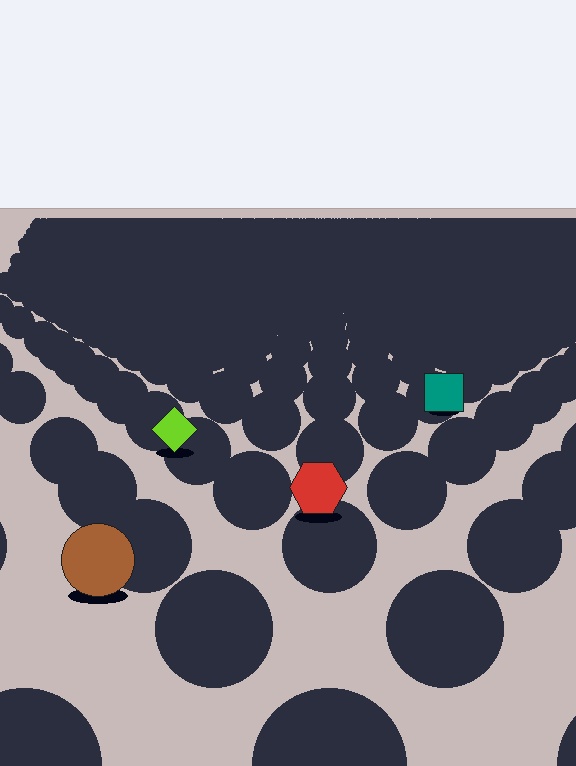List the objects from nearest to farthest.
From nearest to farthest: the brown circle, the red hexagon, the lime diamond, the teal square.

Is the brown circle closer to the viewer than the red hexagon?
Yes. The brown circle is closer — you can tell from the texture gradient: the ground texture is coarser near it.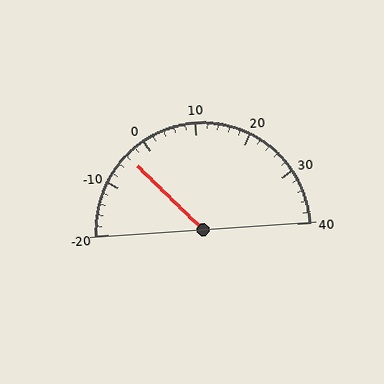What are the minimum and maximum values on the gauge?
The gauge ranges from -20 to 40.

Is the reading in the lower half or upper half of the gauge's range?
The reading is in the lower half of the range (-20 to 40).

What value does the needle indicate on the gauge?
The needle indicates approximately -4.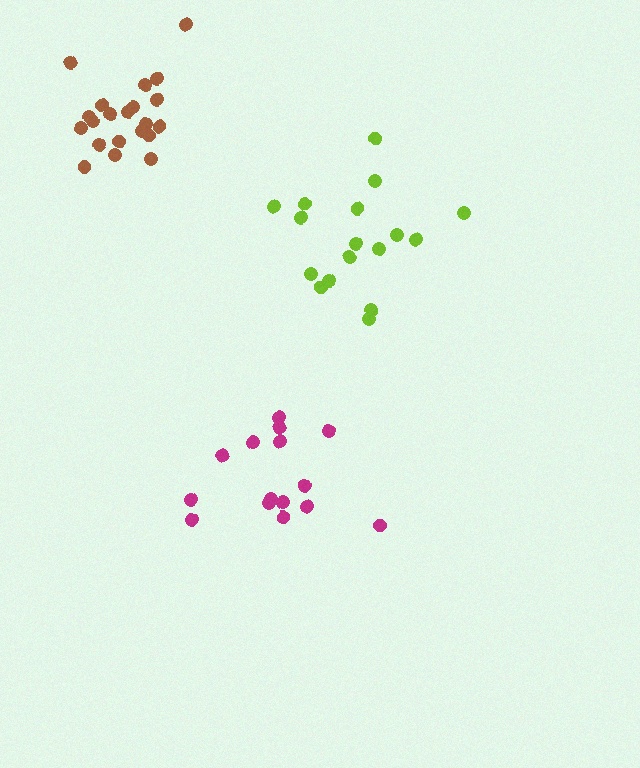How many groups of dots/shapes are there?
There are 3 groups.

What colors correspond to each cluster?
The clusters are colored: magenta, lime, brown.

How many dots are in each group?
Group 1: 15 dots, Group 2: 17 dots, Group 3: 21 dots (53 total).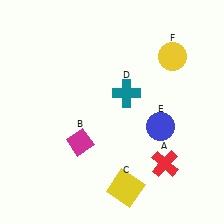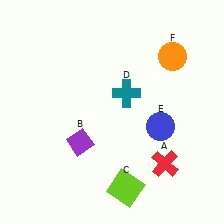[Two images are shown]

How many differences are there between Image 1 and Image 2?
There are 3 differences between the two images.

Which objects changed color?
B changed from magenta to purple. C changed from yellow to lime. F changed from yellow to orange.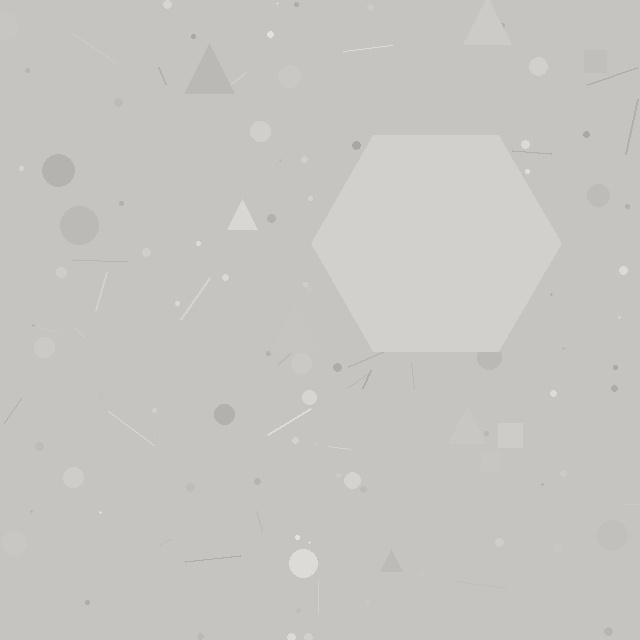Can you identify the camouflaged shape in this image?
The camouflaged shape is a hexagon.